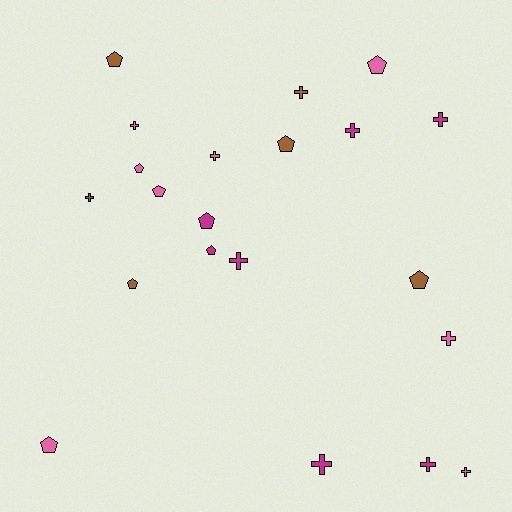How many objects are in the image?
There are 21 objects.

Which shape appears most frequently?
Cross, with 11 objects.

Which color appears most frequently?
Pink, with 8 objects.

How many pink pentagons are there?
There are 4 pink pentagons.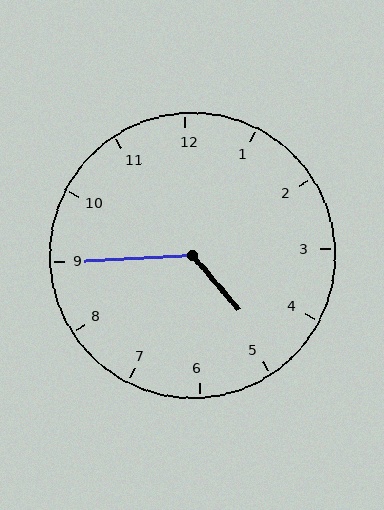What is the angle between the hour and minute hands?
Approximately 128 degrees.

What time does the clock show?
4:45.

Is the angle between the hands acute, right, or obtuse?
It is obtuse.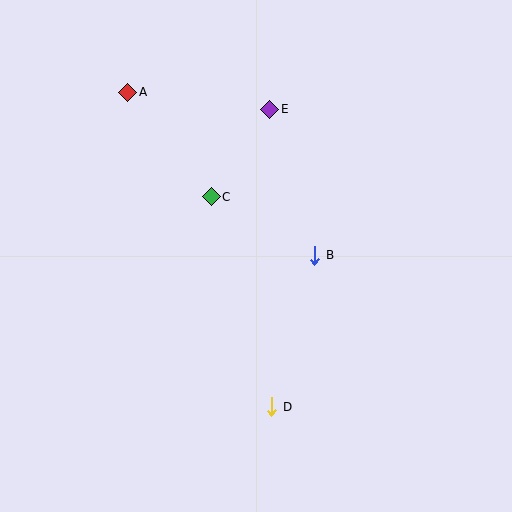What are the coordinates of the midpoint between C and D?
The midpoint between C and D is at (241, 302).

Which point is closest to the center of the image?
Point B at (315, 255) is closest to the center.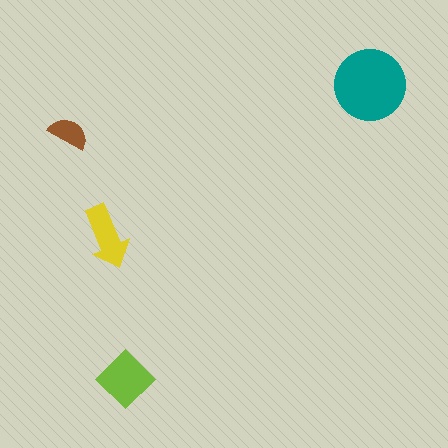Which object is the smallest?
The brown semicircle.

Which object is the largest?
The teal circle.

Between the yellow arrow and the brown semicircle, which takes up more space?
The yellow arrow.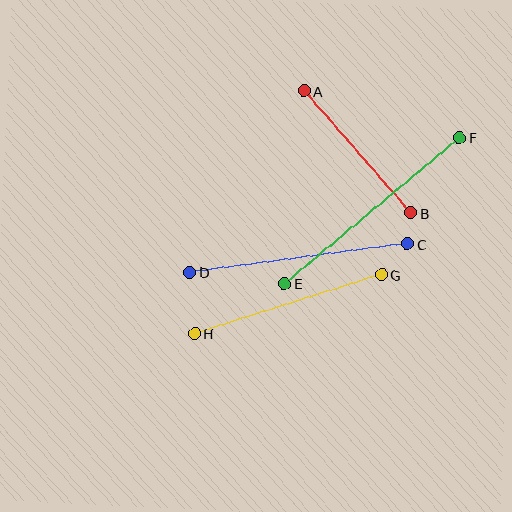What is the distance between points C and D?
The distance is approximately 219 pixels.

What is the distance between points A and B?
The distance is approximately 162 pixels.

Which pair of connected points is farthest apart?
Points E and F are farthest apart.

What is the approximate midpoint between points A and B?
The midpoint is at approximately (357, 152) pixels.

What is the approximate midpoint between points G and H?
The midpoint is at approximately (288, 304) pixels.